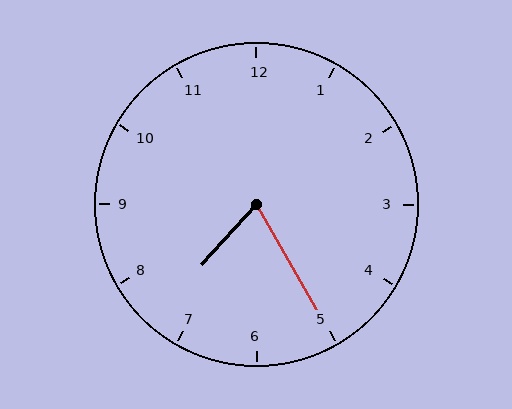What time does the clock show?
7:25.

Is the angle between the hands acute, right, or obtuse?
It is acute.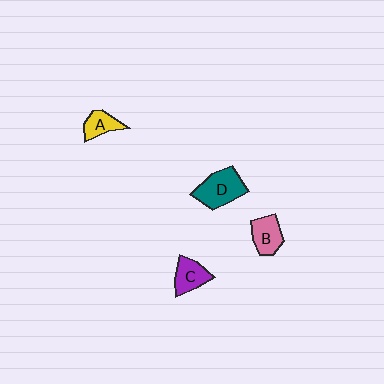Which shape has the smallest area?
Shape A (yellow).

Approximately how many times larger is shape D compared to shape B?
Approximately 1.4 times.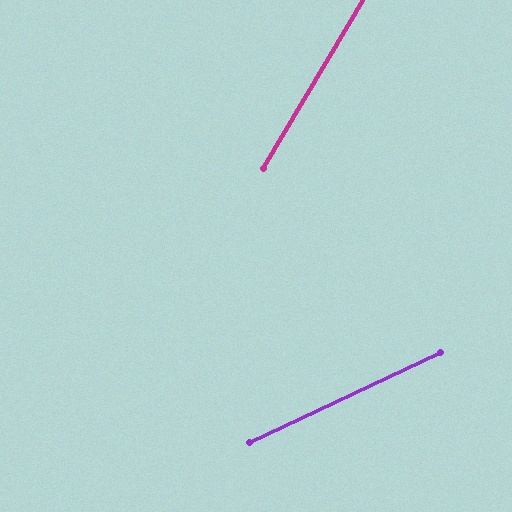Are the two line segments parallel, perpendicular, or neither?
Neither parallel nor perpendicular — they differ by about 34°.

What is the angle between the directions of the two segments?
Approximately 34 degrees.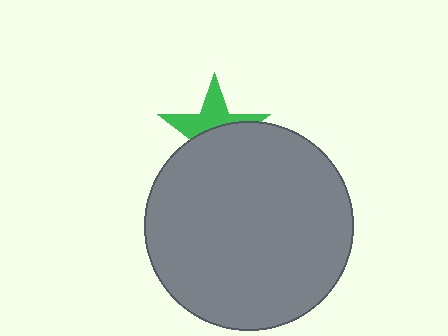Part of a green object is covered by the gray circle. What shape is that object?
It is a star.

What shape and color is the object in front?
The object in front is a gray circle.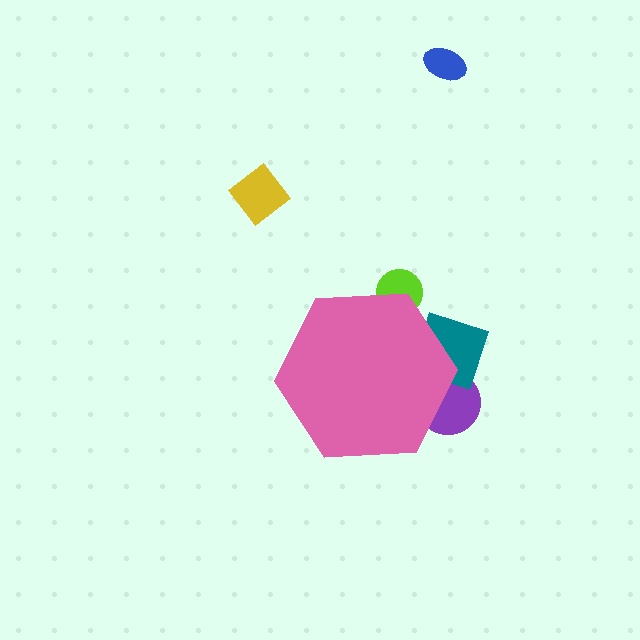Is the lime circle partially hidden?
Yes, the lime circle is partially hidden behind the pink hexagon.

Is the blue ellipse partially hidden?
No, the blue ellipse is fully visible.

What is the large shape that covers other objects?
A pink hexagon.